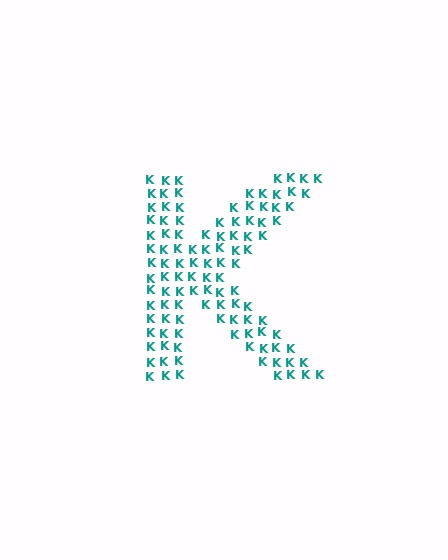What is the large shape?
The large shape is the letter K.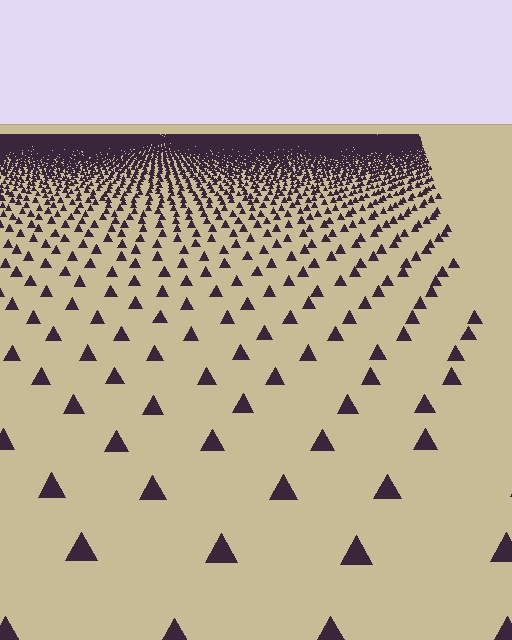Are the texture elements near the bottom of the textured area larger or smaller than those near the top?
Larger. Near the bottom, elements are closer to the viewer and appear at a bigger on-screen size.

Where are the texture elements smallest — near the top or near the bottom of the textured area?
Near the top.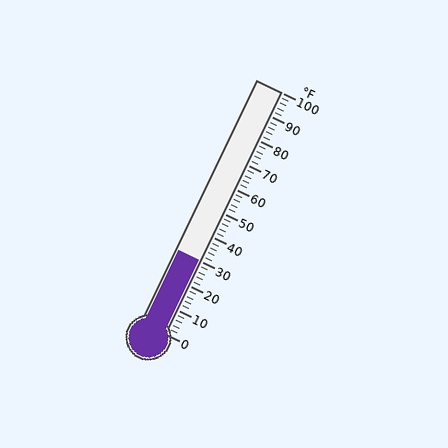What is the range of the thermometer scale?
The thermometer scale ranges from 0°F to 100°F.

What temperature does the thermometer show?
The thermometer shows approximately 30°F.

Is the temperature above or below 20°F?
The temperature is above 20°F.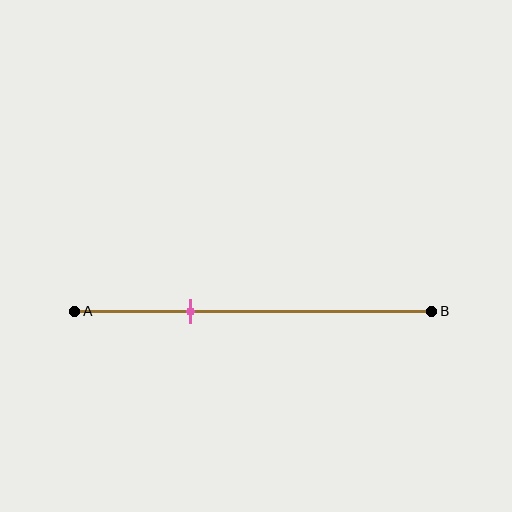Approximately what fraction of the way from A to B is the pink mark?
The pink mark is approximately 30% of the way from A to B.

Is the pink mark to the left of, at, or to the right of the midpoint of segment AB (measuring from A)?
The pink mark is to the left of the midpoint of segment AB.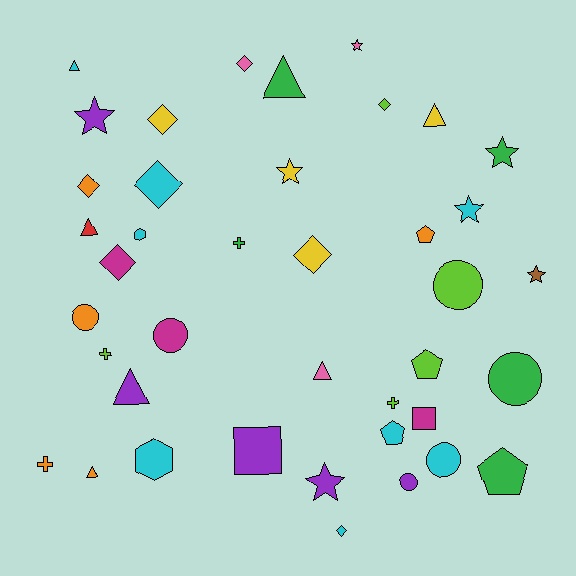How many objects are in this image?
There are 40 objects.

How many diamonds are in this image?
There are 8 diamonds.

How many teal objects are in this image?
There are no teal objects.